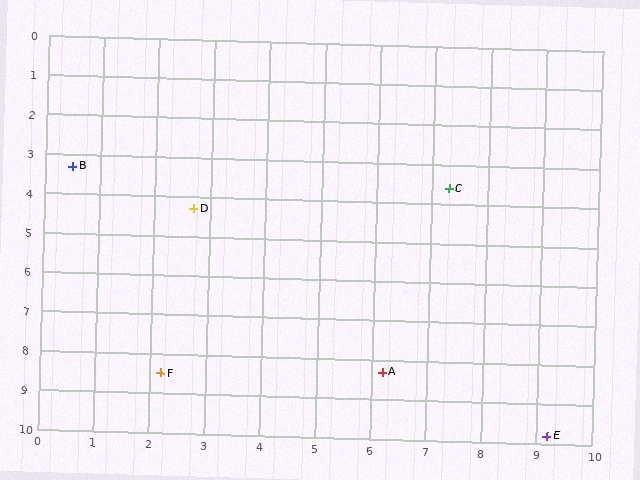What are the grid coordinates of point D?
Point D is at approximately (2.7, 4.3).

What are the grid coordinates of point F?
Point F is at approximately (2.2, 8.5).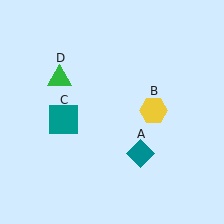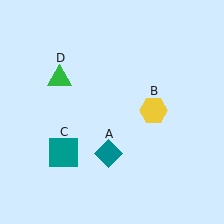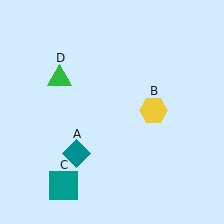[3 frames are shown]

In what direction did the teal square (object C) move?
The teal square (object C) moved down.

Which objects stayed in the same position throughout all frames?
Yellow hexagon (object B) and green triangle (object D) remained stationary.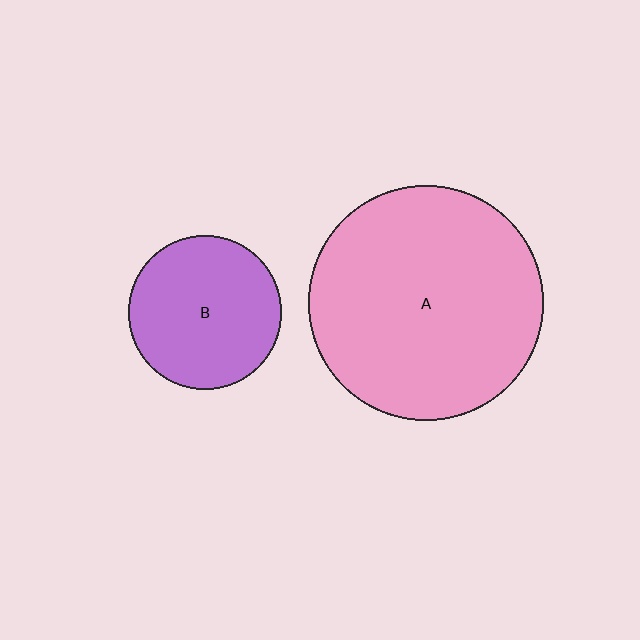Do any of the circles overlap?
No, none of the circles overlap.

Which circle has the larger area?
Circle A (pink).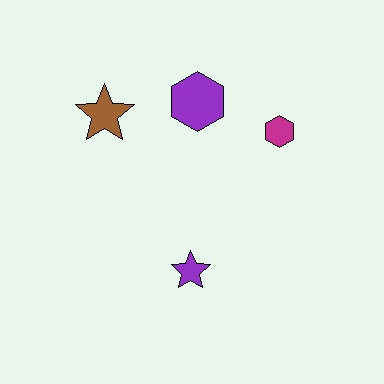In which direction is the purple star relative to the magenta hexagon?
The purple star is below the magenta hexagon.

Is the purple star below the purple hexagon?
Yes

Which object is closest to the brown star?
The purple hexagon is closest to the brown star.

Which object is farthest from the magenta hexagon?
The brown star is farthest from the magenta hexagon.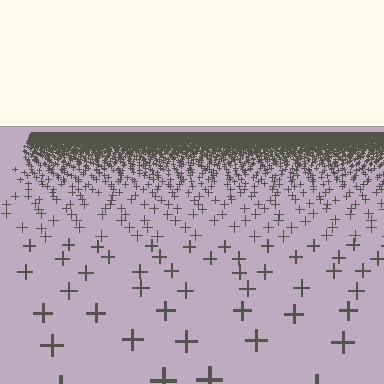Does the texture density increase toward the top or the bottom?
Density increases toward the top.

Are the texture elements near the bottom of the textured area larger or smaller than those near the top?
Larger. Near the bottom, elements are closer to the viewer and appear at a bigger on-screen size.